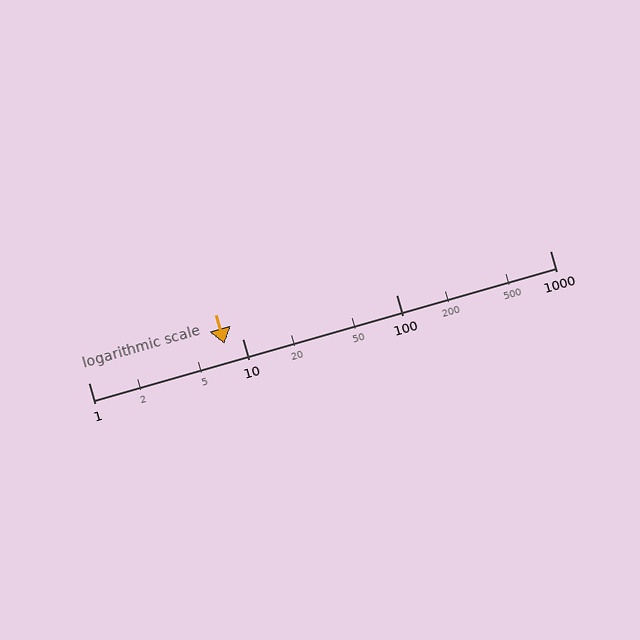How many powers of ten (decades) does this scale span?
The scale spans 3 decades, from 1 to 1000.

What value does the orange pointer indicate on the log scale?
The pointer indicates approximately 7.7.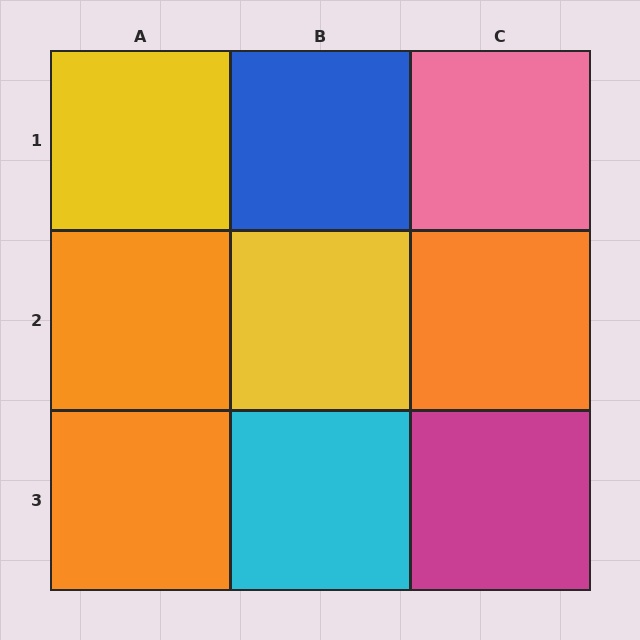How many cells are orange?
3 cells are orange.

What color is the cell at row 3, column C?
Magenta.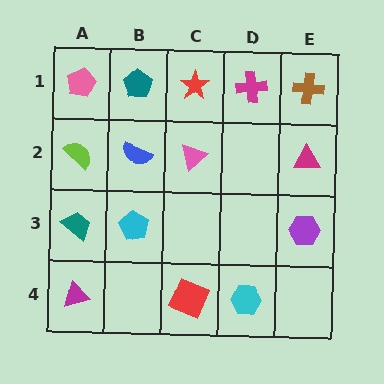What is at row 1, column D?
A magenta cross.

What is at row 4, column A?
A magenta triangle.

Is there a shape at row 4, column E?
No, that cell is empty.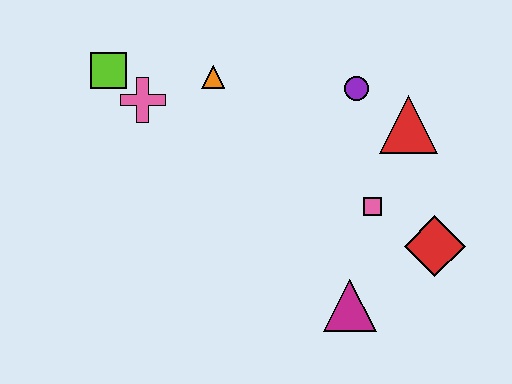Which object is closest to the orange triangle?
The pink cross is closest to the orange triangle.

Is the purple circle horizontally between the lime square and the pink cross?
No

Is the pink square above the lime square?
No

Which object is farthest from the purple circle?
The lime square is farthest from the purple circle.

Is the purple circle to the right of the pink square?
No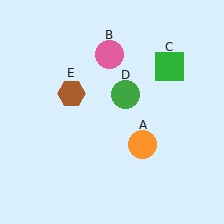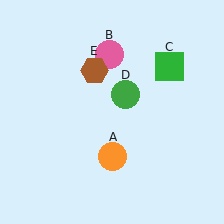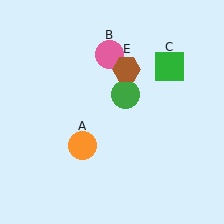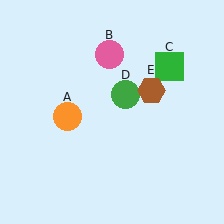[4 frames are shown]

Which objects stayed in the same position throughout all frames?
Pink circle (object B) and green square (object C) and green circle (object D) remained stationary.